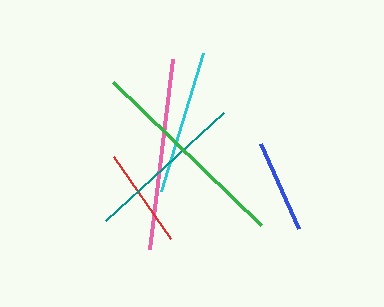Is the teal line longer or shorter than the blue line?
The teal line is longer than the blue line.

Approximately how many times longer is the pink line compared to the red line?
The pink line is approximately 1.9 times the length of the red line.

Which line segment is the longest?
The green line is the longest at approximately 205 pixels.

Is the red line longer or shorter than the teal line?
The teal line is longer than the red line.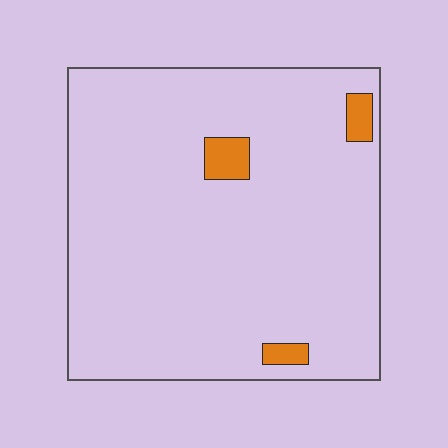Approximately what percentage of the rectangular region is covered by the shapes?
Approximately 5%.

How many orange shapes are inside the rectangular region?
3.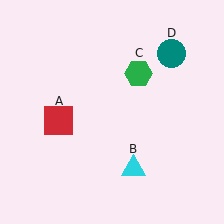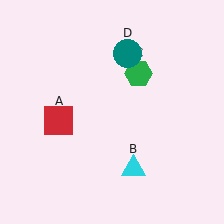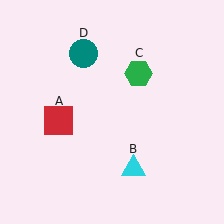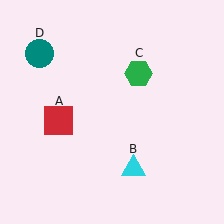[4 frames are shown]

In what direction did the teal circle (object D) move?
The teal circle (object D) moved left.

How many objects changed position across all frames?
1 object changed position: teal circle (object D).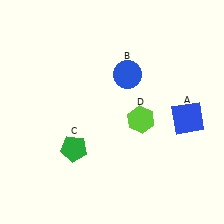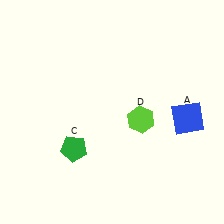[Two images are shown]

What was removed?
The blue circle (B) was removed in Image 2.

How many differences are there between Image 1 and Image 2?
There is 1 difference between the two images.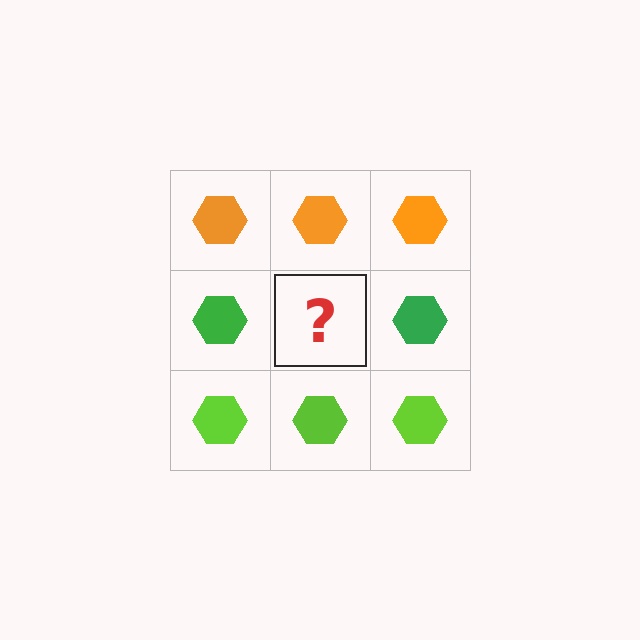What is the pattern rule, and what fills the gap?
The rule is that each row has a consistent color. The gap should be filled with a green hexagon.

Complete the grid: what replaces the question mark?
The question mark should be replaced with a green hexagon.